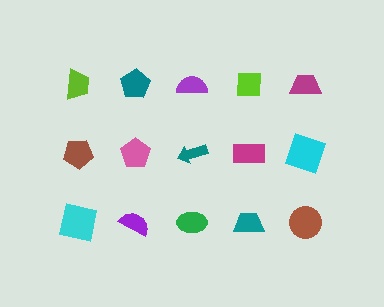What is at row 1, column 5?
A magenta trapezoid.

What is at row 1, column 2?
A teal pentagon.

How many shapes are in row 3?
5 shapes.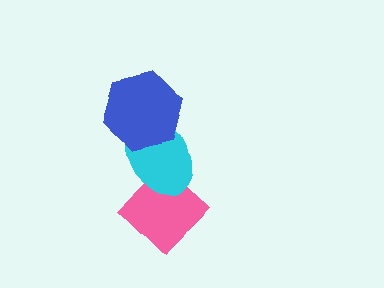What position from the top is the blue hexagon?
The blue hexagon is 1st from the top.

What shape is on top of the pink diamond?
The cyan ellipse is on top of the pink diamond.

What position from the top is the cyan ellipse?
The cyan ellipse is 2nd from the top.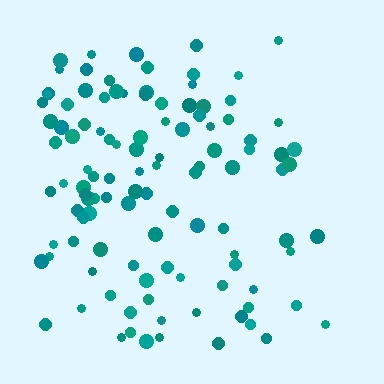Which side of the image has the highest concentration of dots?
The left.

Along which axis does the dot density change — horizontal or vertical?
Horizontal.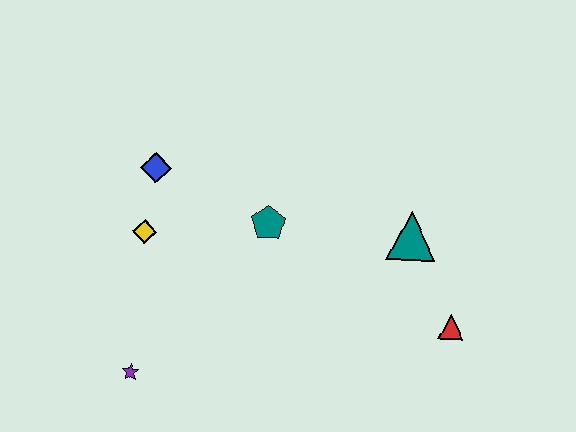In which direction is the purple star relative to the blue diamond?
The purple star is below the blue diamond.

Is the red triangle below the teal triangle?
Yes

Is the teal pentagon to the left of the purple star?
No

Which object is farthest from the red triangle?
The blue diamond is farthest from the red triangle.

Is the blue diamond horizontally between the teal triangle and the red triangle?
No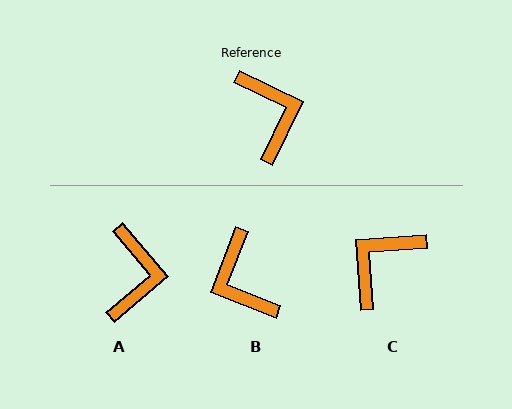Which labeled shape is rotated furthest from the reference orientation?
B, about 176 degrees away.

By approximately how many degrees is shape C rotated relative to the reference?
Approximately 120 degrees counter-clockwise.